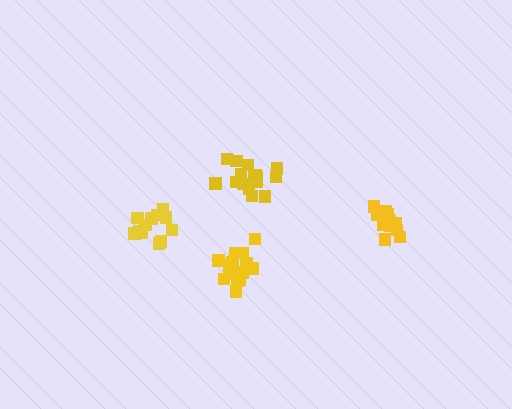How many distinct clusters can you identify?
There are 4 distinct clusters.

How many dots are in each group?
Group 1: 15 dots, Group 2: 12 dots, Group 3: 16 dots, Group 4: 16 dots (59 total).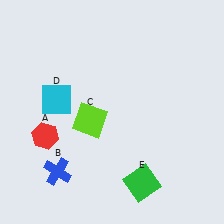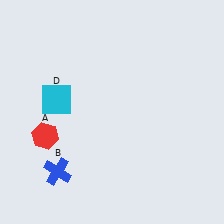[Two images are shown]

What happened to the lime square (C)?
The lime square (C) was removed in Image 2. It was in the bottom-left area of Image 1.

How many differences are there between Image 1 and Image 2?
There are 2 differences between the two images.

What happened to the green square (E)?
The green square (E) was removed in Image 2. It was in the bottom-right area of Image 1.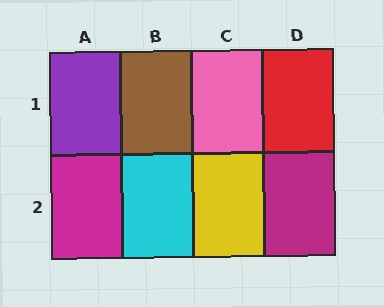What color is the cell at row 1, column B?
Brown.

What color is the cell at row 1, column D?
Red.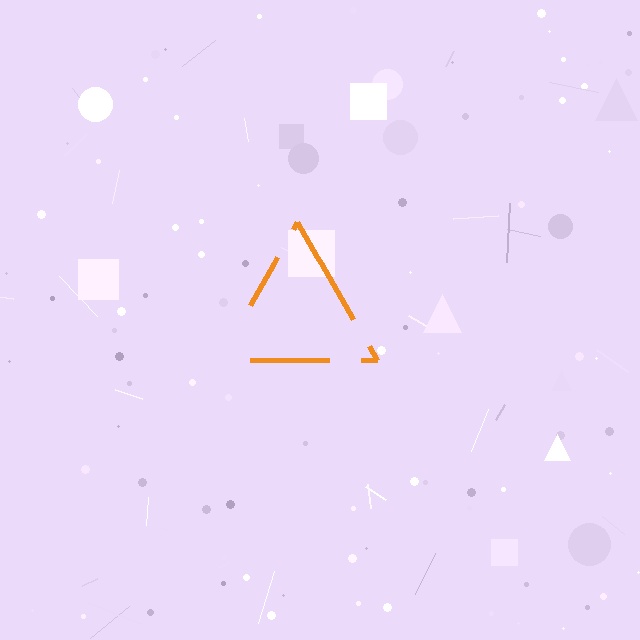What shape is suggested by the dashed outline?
The dashed outline suggests a triangle.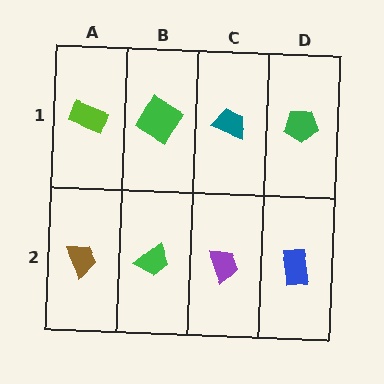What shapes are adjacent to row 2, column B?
A green diamond (row 1, column B), a brown trapezoid (row 2, column A), a purple trapezoid (row 2, column C).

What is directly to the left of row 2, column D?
A purple trapezoid.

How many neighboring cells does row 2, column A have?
2.